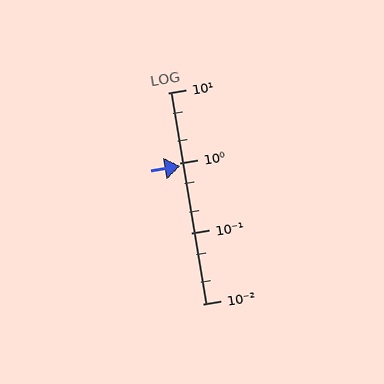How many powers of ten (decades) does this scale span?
The scale spans 3 decades, from 0.01 to 10.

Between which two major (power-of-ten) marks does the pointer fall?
The pointer is between 0.1 and 1.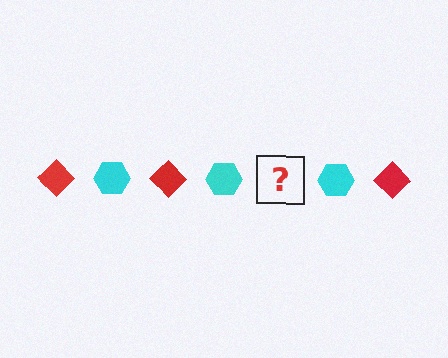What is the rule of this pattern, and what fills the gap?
The rule is that the pattern alternates between red diamond and cyan hexagon. The gap should be filled with a red diamond.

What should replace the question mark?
The question mark should be replaced with a red diamond.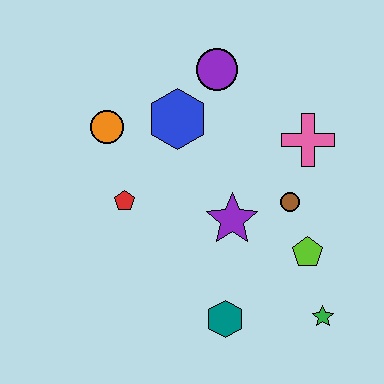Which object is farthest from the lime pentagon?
The orange circle is farthest from the lime pentagon.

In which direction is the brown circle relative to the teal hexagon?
The brown circle is above the teal hexagon.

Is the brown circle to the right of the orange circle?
Yes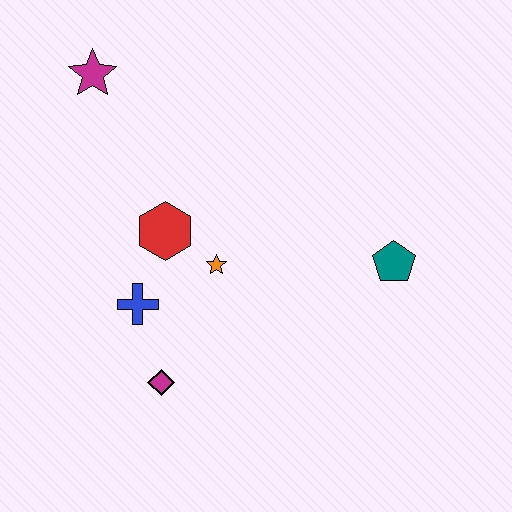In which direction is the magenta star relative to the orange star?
The magenta star is above the orange star.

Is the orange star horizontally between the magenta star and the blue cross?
No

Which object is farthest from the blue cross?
The teal pentagon is farthest from the blue cross.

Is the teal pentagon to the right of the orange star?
Yes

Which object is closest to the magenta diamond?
The blue cross is closest to the magenta diamond.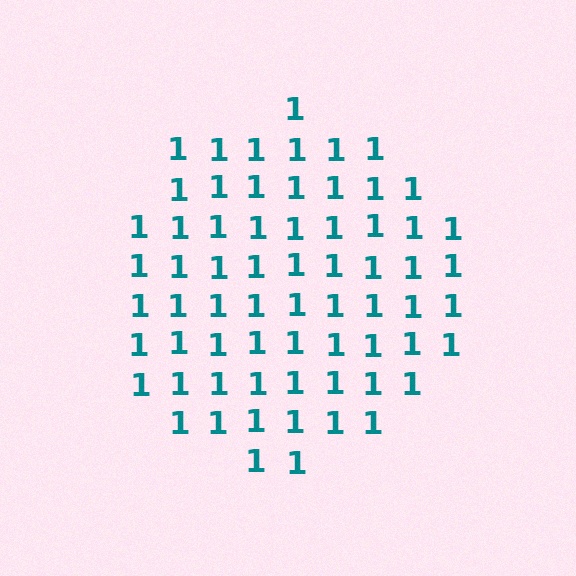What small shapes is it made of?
It is made of small digit 1's.